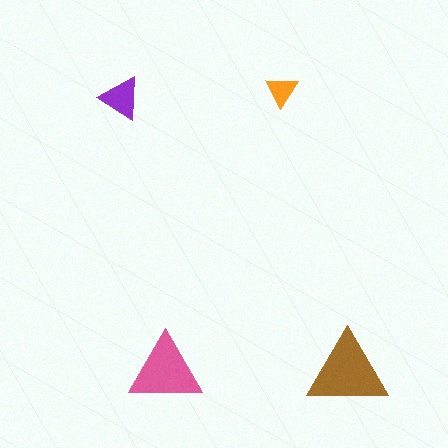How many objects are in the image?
There are 4 objects in the image.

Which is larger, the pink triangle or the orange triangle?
The pink one.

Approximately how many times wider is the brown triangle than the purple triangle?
About 2 times wider.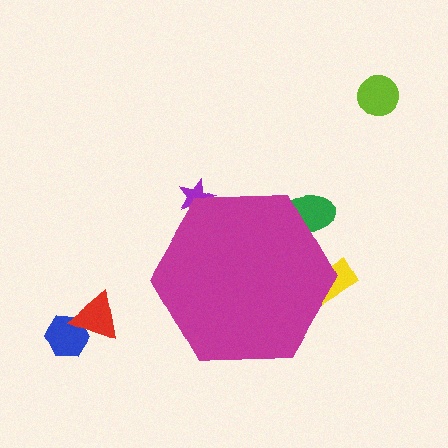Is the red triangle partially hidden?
No, the red triangle is fully visible.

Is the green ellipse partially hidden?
Yes, the green ellipse is partially hidden behind the magenta hexagon.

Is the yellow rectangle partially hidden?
Yes, the yellow rectangle is partially hidden behind the magenta hexagon.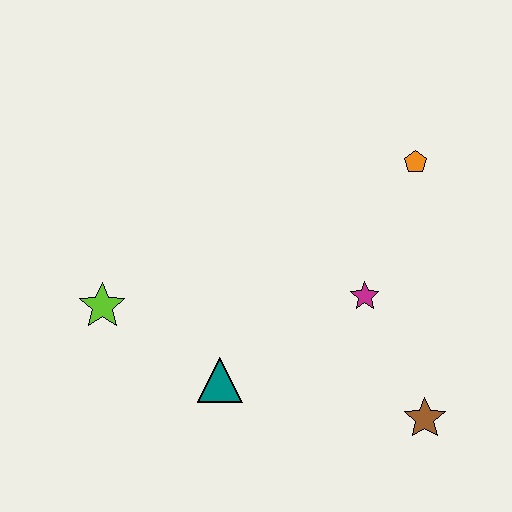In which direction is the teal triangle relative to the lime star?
The teal triangle is to the right of the lime star.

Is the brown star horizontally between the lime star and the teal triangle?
No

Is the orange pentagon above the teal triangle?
Yes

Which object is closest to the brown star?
The magenta star is closest to the brown star.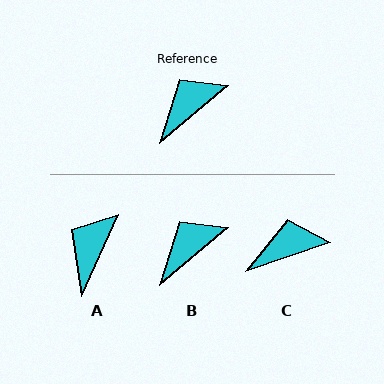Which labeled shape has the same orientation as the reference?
B.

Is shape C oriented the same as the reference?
No, it is off by about 21 degrees.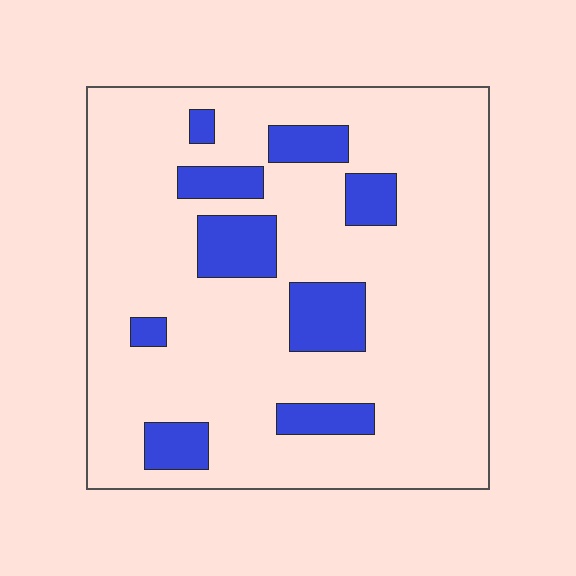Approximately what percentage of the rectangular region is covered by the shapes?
Approximately 15%.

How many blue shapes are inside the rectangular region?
9.